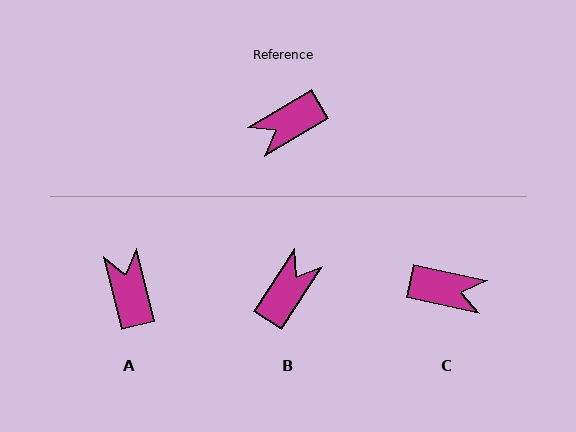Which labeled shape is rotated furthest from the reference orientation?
B, about 154 degrees away.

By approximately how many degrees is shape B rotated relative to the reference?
Approximately 154 degrees clockwise.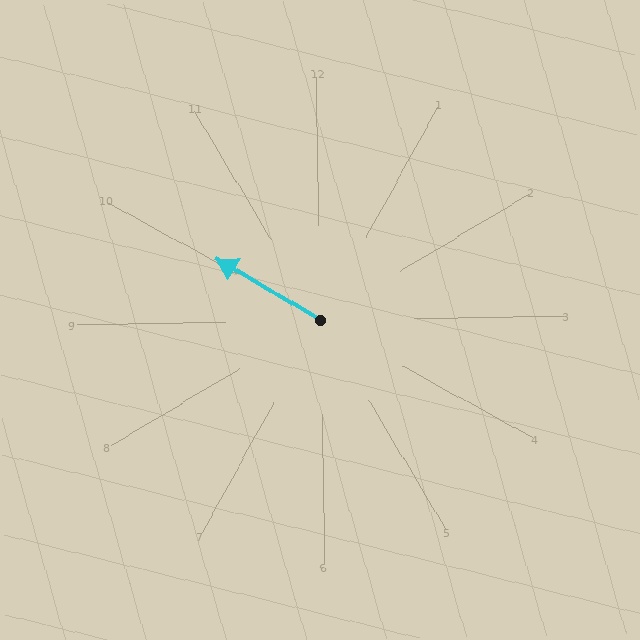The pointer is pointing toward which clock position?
Roughly 10 o'clock.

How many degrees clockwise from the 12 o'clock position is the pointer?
Approximately 302 degrees.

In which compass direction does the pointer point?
Northwest.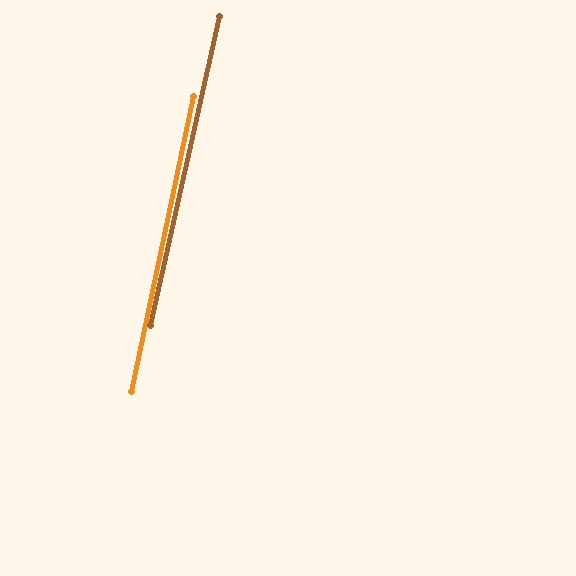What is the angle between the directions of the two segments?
Approximately 1 degree.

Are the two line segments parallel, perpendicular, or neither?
Parallel — their directions differ by only 0.5°.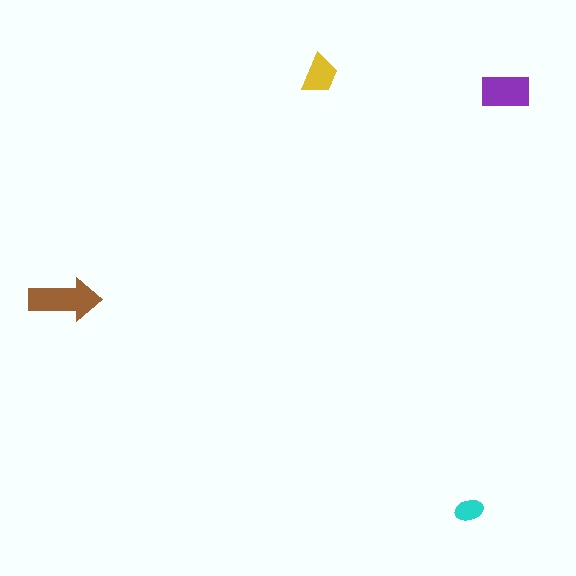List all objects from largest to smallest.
The brown arrow, the purple rectangle, the yellow trapezoid, the cyan ellipse.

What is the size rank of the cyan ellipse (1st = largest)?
4th.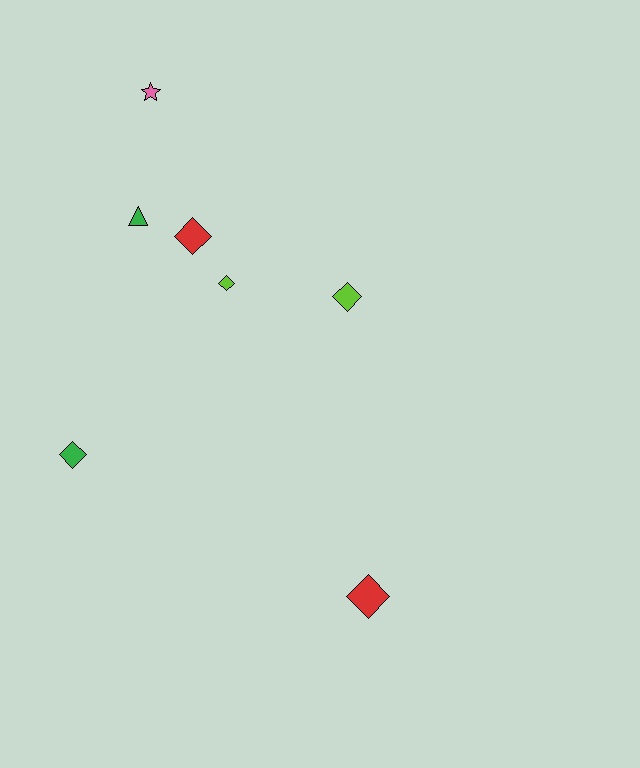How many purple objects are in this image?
There are no purple objects.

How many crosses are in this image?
There are no crosses.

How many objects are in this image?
There are 7 objects.